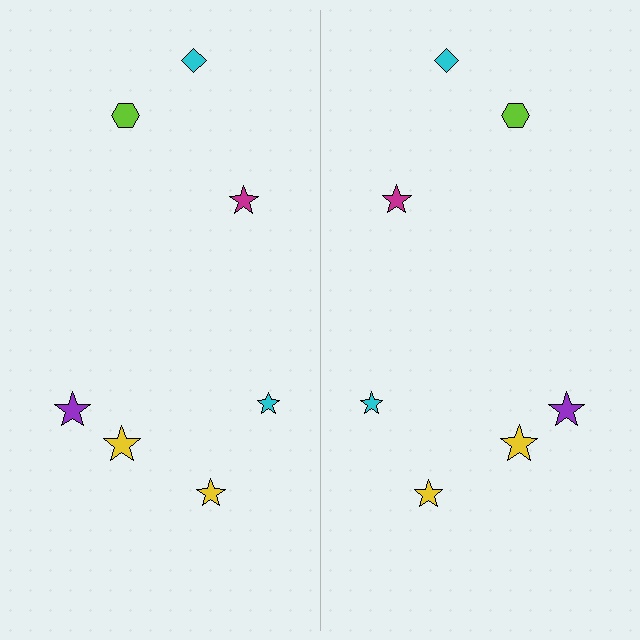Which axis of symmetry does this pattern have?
The pattern has a vertical axis of symmetry running through the center of the image.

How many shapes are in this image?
There are 14 shapes in this image.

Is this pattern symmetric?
Yes, this pattern has bilateral (reflection) symmetry.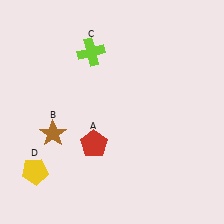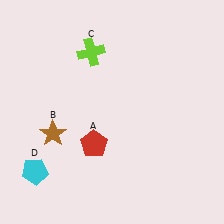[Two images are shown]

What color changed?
The pentagon (D) changed from yellow in Image 1 to cyan in Image 2.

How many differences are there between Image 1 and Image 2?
There is 1 difference between the two images.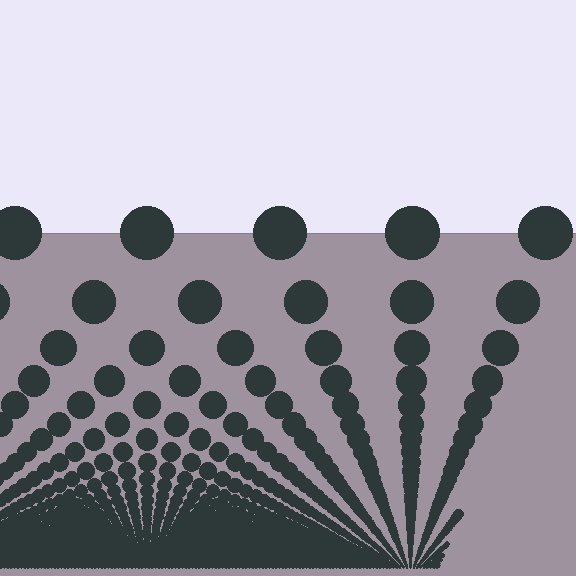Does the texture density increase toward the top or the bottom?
Density increases toward the bottom.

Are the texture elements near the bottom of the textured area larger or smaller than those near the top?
Smaller. The gradient is inverted — elements near the bottom are smaller and denser.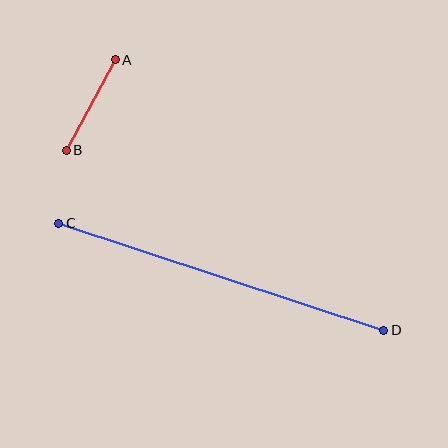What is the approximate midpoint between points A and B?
The midpoint is at approximately (91, 105) pixels.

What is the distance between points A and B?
The distance is approximately 103 pixels.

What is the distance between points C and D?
The distance is approximately 342 pixels.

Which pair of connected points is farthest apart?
Points C and D are farthest apart.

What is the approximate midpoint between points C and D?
The midpoint is at approximately (221, 277) pixels.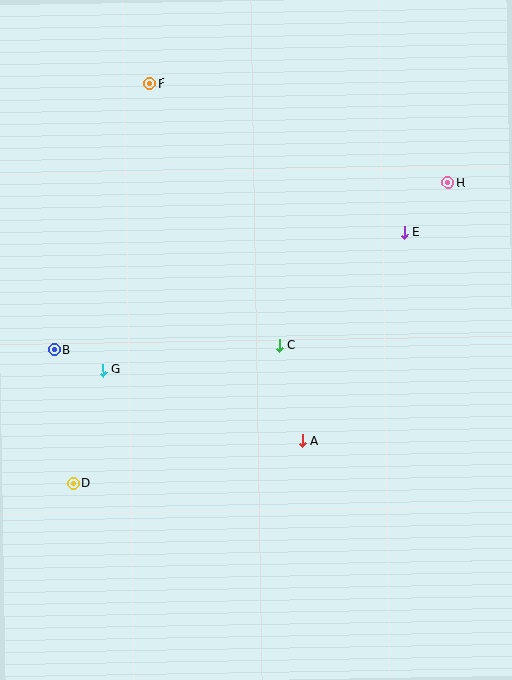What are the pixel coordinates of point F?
Point F is at (150, 83).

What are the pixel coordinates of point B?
Point B is at (54, 350).